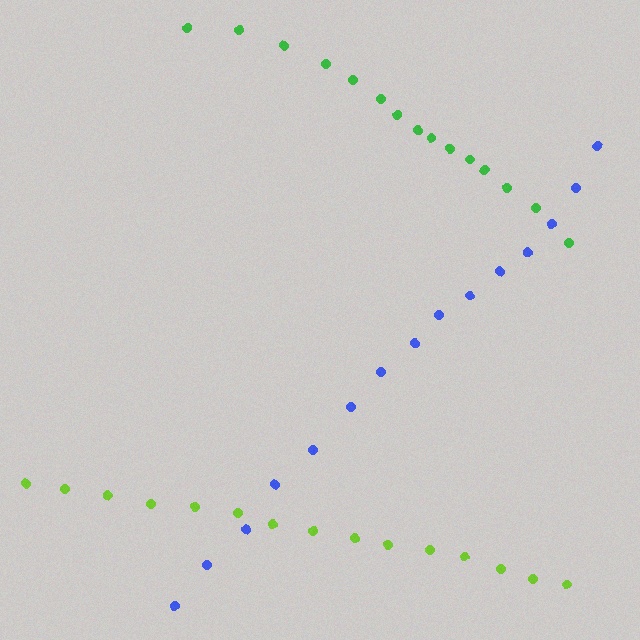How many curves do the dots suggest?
There are 3 distinct paths.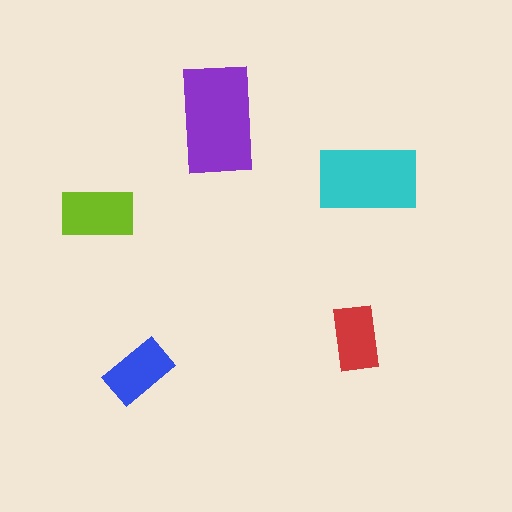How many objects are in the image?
There are 5 objects in the image.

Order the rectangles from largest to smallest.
the purple one, the cyan one, the lime one, the blue one, the red one.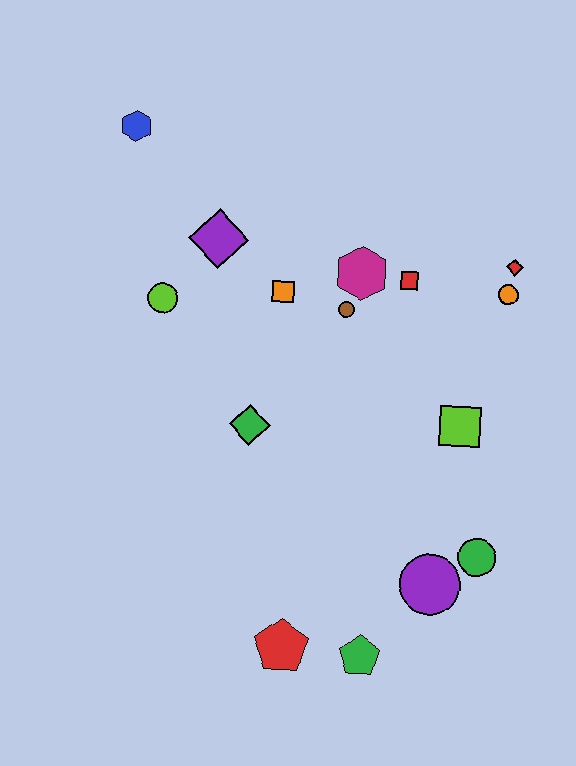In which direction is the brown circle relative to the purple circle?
The brown circle is above the purple circle.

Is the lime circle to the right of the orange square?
No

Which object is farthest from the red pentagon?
The blue hexagon is farthest from the red pentagon.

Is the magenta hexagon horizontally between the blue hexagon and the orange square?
No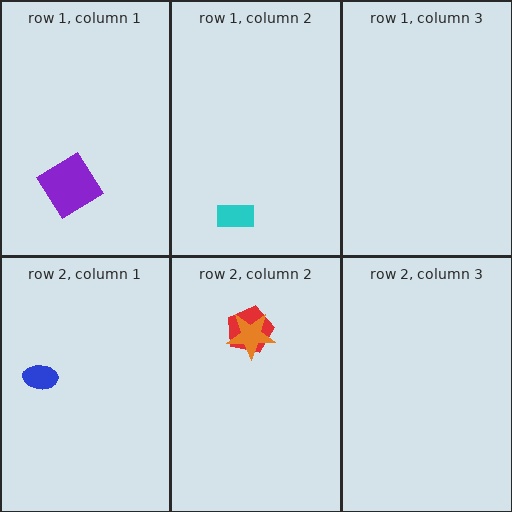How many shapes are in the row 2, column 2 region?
2.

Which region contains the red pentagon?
The row 2, column 2 region.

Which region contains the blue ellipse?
The row 2, column 1 region.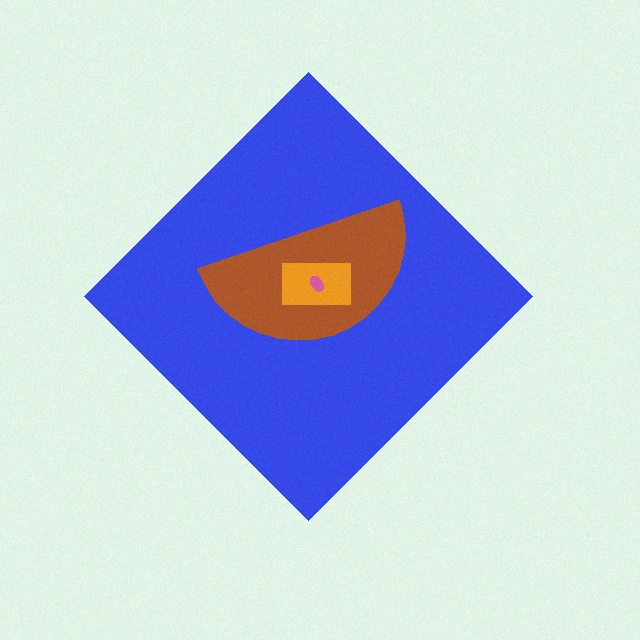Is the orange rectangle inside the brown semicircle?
Yes.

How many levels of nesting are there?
4.